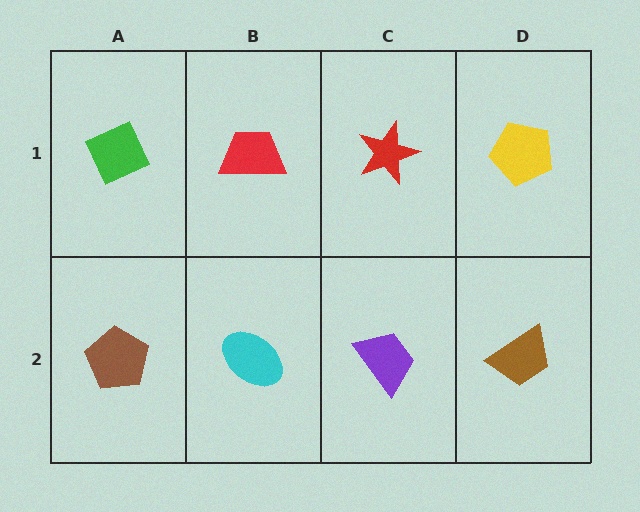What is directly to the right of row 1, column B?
A red star.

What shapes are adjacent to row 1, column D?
A brown trapezoid (row 2, column D), a red star (row 1, column C).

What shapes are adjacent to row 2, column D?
A yellow pentagon (row 1, column D), a purple trapezoid (row 2, column C).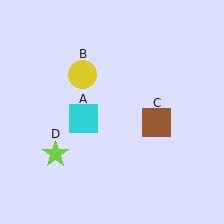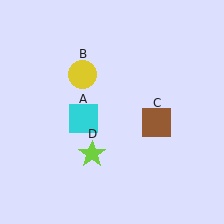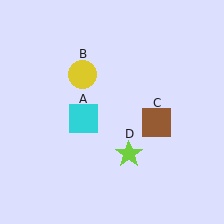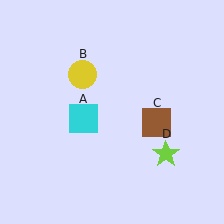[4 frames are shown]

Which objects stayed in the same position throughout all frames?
Cyan square (object A) and yellow circle (object B) and brown square (object C) remained stationary.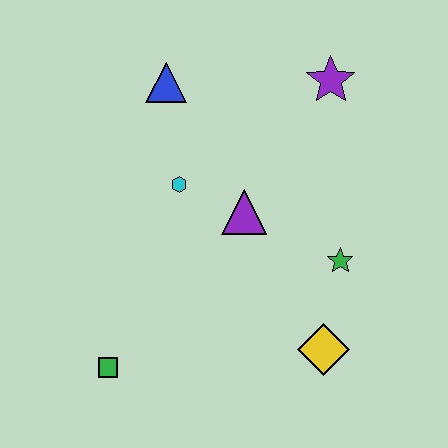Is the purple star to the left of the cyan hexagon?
No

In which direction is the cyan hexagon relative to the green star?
The cyan hexagon is to the left of the green star.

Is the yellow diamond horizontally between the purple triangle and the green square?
No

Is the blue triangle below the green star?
No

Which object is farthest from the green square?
The purple star is farthest from the green square.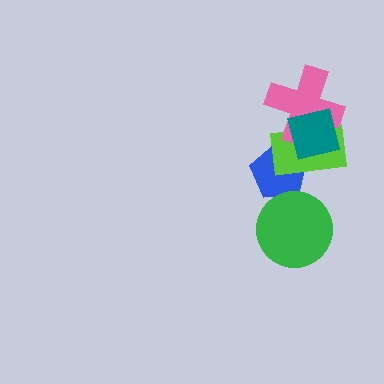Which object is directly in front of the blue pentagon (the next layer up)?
The lime rectangle is directly in front of the blue pentagon.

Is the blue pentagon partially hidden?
Yes, it is partially covered by another shape.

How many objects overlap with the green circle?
1 object overlaps with the green circle.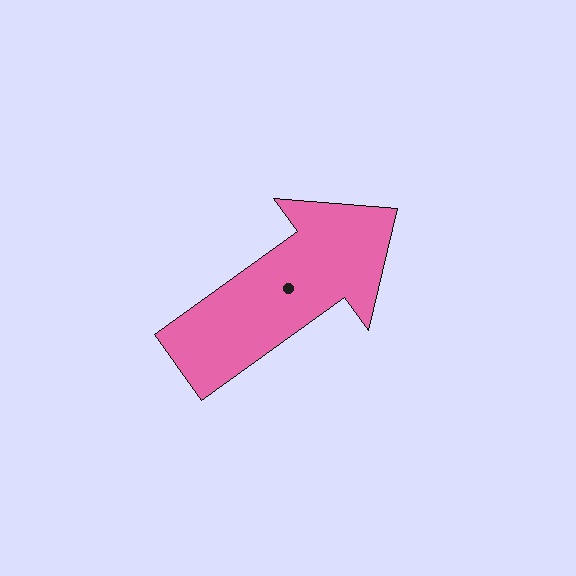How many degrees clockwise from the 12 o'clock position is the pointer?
Approximately 54 degrees.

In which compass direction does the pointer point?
Northeast.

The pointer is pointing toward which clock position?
Roughly 2 o'clock.